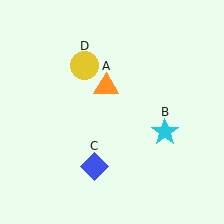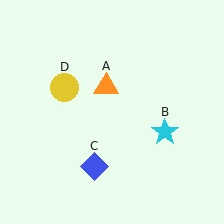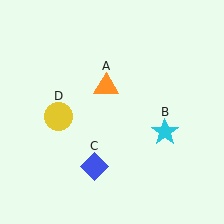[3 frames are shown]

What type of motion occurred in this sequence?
The yellow circle (object D) rotated counterclockwise around the center of the scene.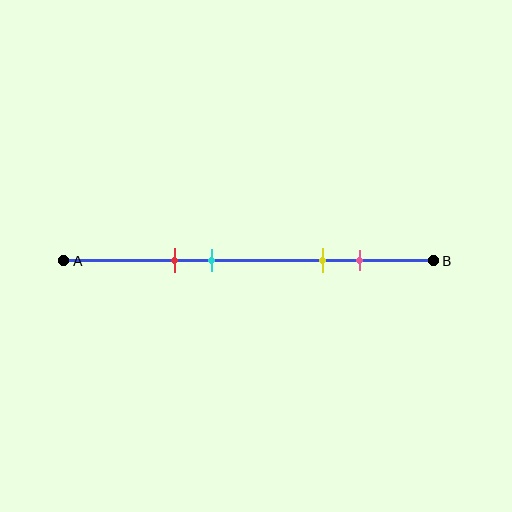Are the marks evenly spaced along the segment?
No, the marks are not evenly spaced.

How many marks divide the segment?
There are 4 marks dividing the segment.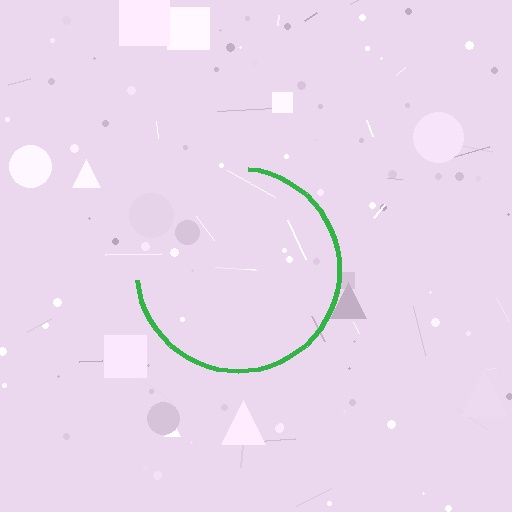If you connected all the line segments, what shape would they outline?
They would outline a circle.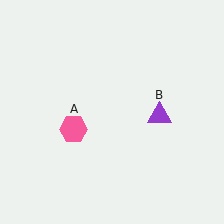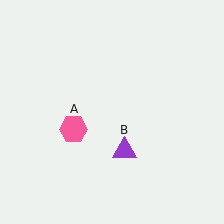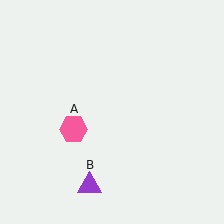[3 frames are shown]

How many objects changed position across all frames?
1 object changed position: purple triangle (object B).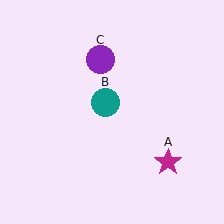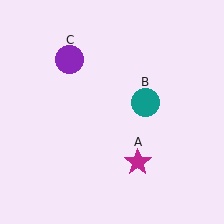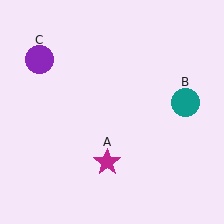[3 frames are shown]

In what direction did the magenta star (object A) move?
The magenta star (object A) moved left.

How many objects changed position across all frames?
3 objects changed position: magenta star (object A), teal circle (object B), purple circle (object C).